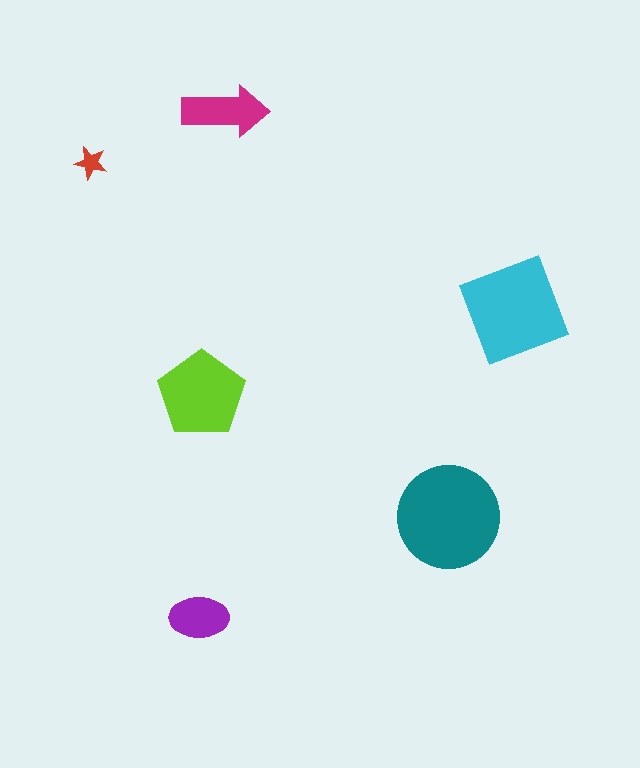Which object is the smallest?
The red star.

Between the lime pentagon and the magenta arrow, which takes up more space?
The lime pentagon.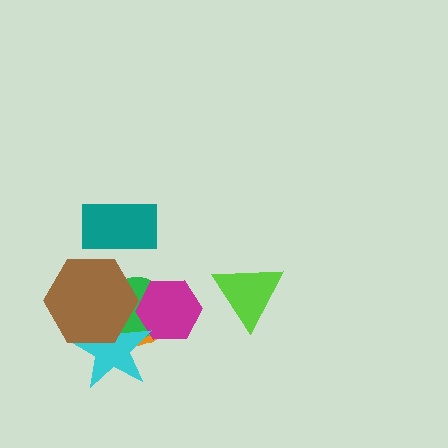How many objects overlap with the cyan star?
4 objects overlap with the cyan star.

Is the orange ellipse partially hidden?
Yes, it is partially covered by another shape.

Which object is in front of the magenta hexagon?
The cyan star is in front of the magenta hexagon.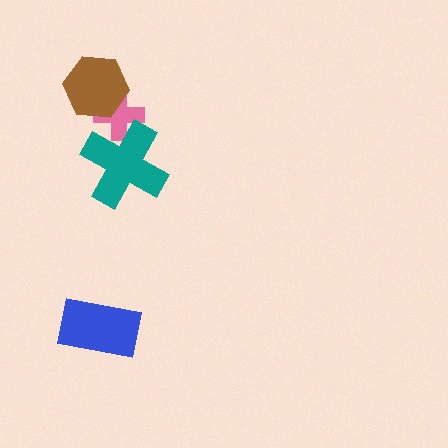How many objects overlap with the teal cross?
1 object overlaps with the teal cross.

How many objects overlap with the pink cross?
2 objects overlap with the pink cross.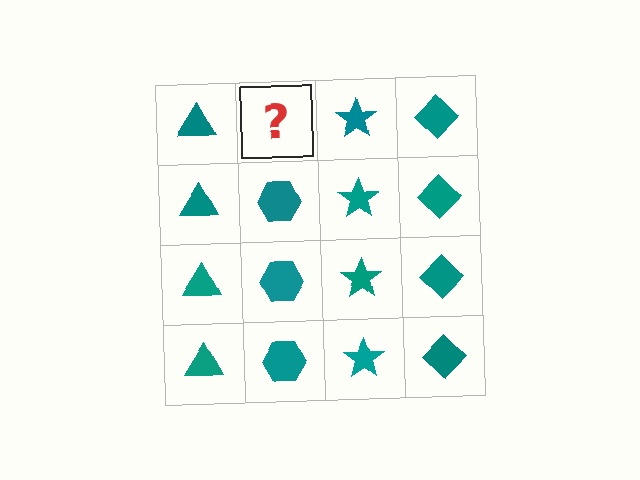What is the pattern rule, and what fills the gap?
The rule is that each column has a consistent shape. The gap should be filled with a teal hexagon.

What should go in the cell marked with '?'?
The missing cell should contain a teal hexagon.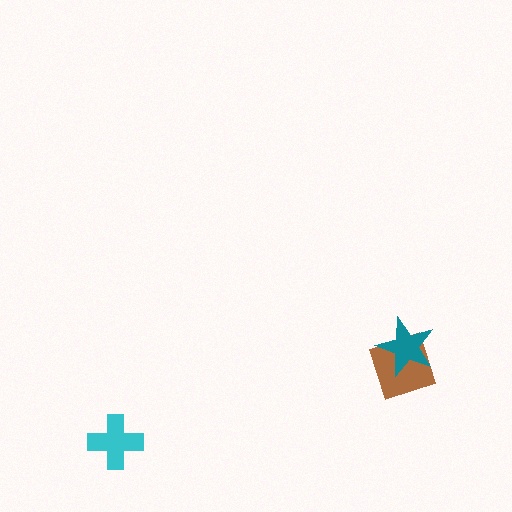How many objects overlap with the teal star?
1 object overlaps with the teal star.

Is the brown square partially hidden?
Yes, it is partially covered by another shape.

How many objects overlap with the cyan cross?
0 objects overlap with the cyan cross.